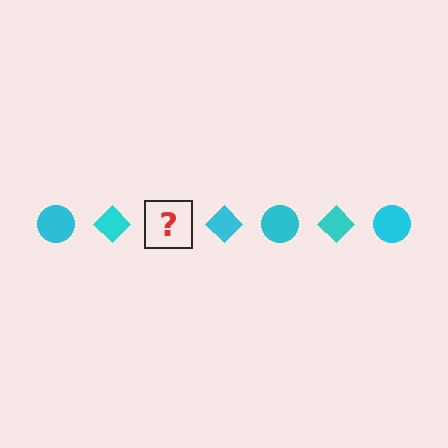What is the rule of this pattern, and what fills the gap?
The rule is that the pattern cycles through circle, diamond shapes in cyan. The gap should be filled with a cyan circle.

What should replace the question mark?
The question mark should be replaced with a cyan circle.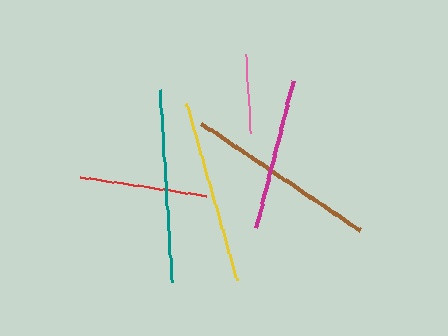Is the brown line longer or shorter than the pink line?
The brown line is longer than the pink line.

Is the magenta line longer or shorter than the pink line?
The magenta line is longer than the pink line.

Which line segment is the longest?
The teal line is the longest at approximately 193 pixels.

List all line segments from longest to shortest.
From longest to shortest: teal, brown, yellow, magenta, red, pink.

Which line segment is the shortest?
The pink line is the shortest at approximately 80 pixels.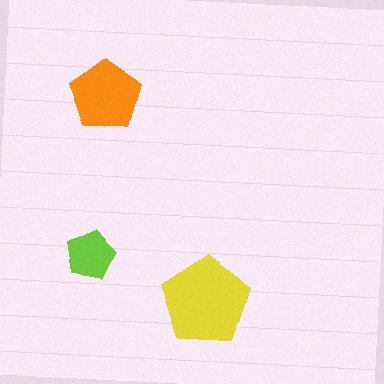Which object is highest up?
The orange pentagon is topmost.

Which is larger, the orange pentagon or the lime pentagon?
The orange one.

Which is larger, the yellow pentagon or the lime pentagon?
The yellow one.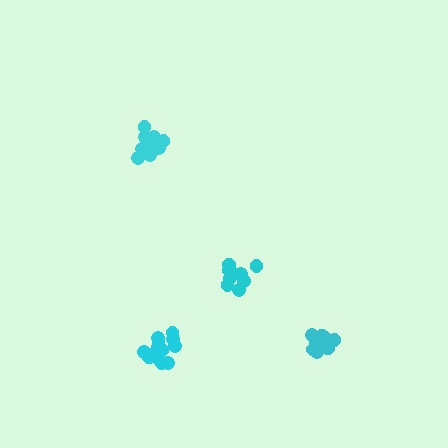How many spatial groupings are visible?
There are 4 spatial groupings.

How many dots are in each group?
Group 1: 11 dots, Group 2: 13 dots, Group 3: 10 dots, Group 4: 13 dots (47 total).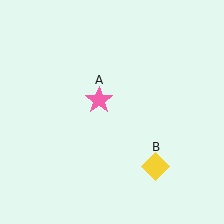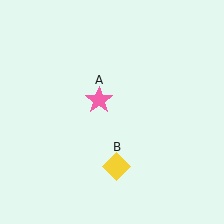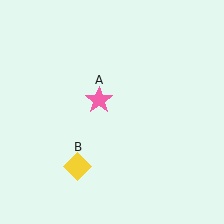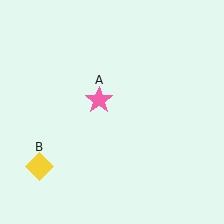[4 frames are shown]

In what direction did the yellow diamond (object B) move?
The yellow diamond (object B) moved left.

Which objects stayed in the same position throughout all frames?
Pink star (object A) remained stationary.